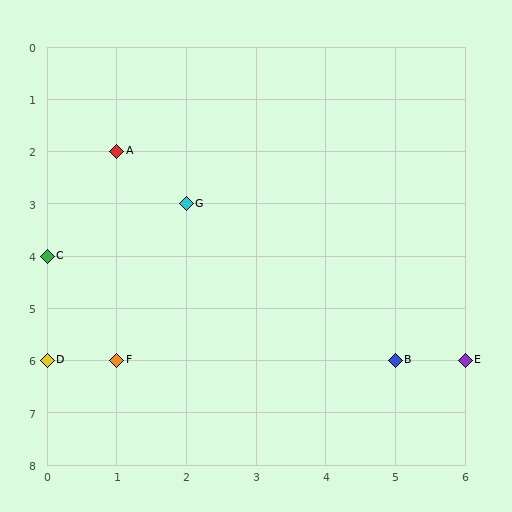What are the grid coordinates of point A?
Point A is at grid coordinates (1, 2).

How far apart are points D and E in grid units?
Points D and E are 6 columns apart.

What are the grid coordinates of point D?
Point D is at grid coordinates (0, 6).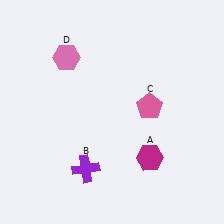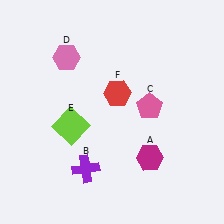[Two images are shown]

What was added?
A lime square (E), a red hexagon (F) were added in Image 2.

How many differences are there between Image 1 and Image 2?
There are 2 differences between the two images.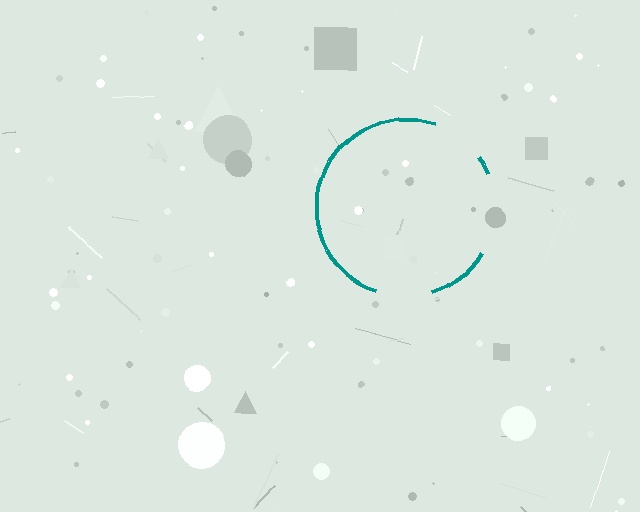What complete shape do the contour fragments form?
The contour fragments form a circle.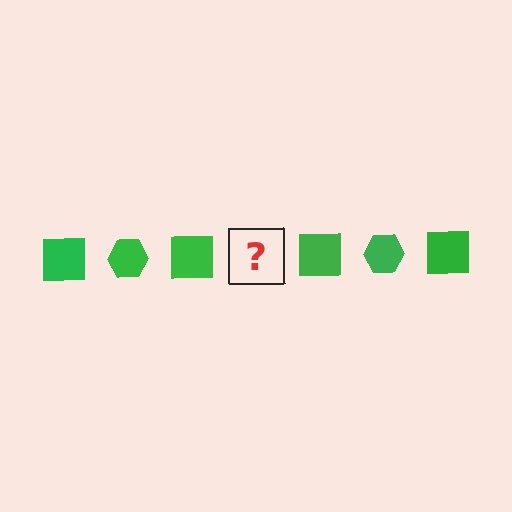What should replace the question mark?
The question mark should be replaced with a green hexagon.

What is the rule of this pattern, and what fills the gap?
The rule is that the pattern cycles through square, hexagon shapes in green. The gap should be filled with a green hexagon.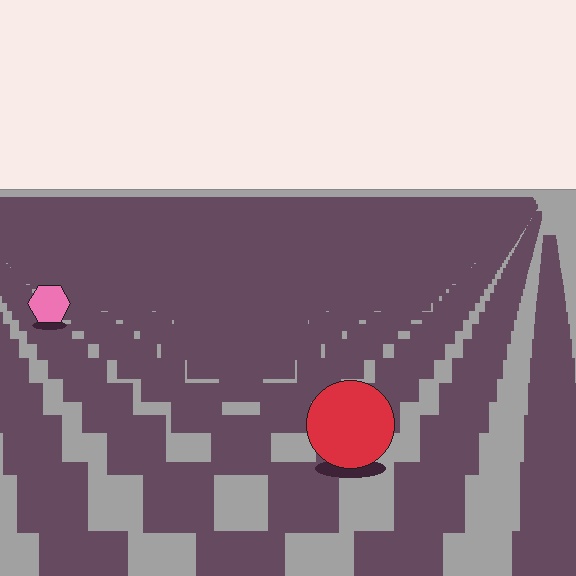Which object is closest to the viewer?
The red circle is closest. The texture marks near it are larger and more spread out.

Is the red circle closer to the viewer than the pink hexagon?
Yes. The red circle is closer — you can tell from the texture gradient: the ground texture is coarser near it.